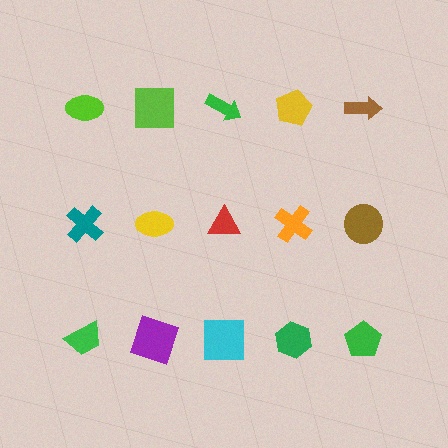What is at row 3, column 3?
A cyan square.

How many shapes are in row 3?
5 shapes.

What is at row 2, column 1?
A teal cross.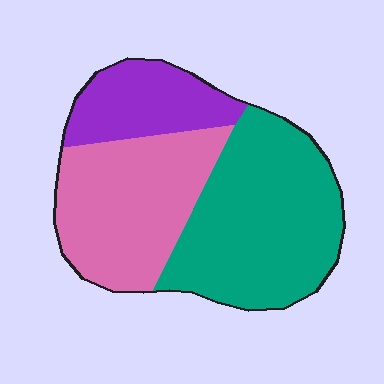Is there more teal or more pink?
Teal.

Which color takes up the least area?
Purple, at roughly 20%.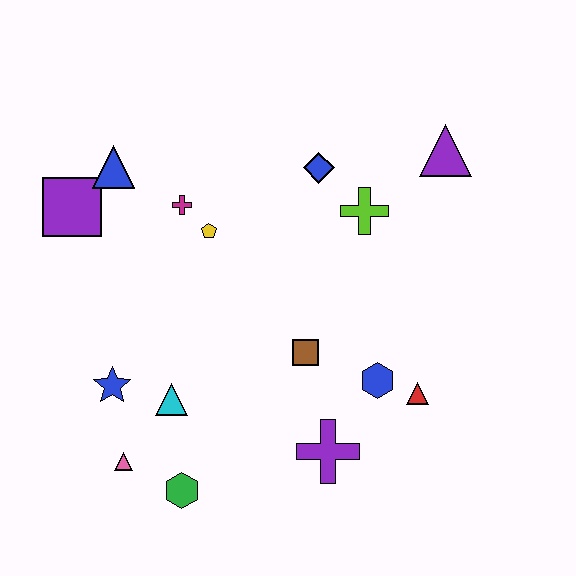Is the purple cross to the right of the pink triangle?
Yes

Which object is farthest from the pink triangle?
The purple triangle is farthest from the pink triangle.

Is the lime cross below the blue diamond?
Yes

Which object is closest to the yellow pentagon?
The magenta cross is closest to the yellow pentagon.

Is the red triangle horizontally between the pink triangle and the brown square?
No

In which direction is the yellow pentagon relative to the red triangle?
The yellow pentagon is to the left of the red triangle.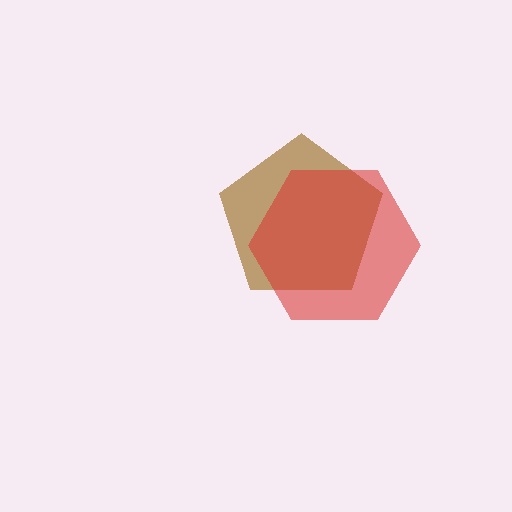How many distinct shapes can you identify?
There are 2 distinct shapes: a brown pentagon, a red hexagon.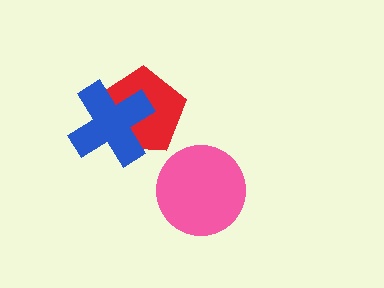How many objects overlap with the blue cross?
1 object overlaps with the blue cross.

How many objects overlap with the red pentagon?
1 object overlaps with the red pentagon.